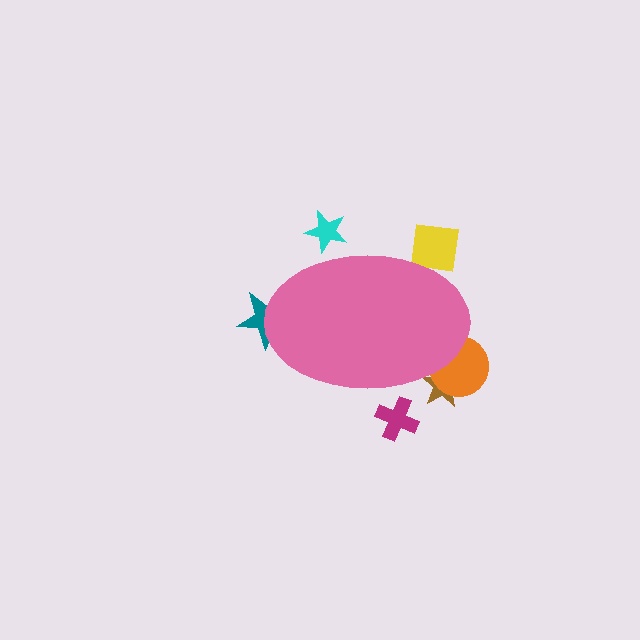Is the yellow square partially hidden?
Yes, the yellow square is partially hidden behind the pink ellipse.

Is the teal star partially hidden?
Yes, the teal star is partially hidden behind the pink ellipse.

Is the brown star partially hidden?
Yes, the brown star is partially hidden behind the pink ellipse.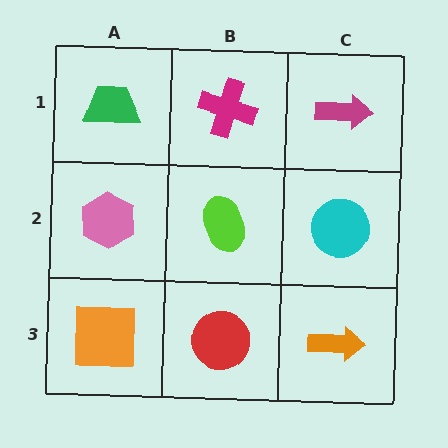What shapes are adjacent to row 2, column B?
A magenta cross (row 1, column B), a red circle (row 3, column B), a pink hexagon (row 2, column A), a cyan circle (row 2, column C).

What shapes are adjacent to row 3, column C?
A cyan circle (row 2, column C), a red circle (row 3, column B).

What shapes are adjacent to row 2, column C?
A magenta arrow (row 1, column C), an orange arrow (row 3, column C), a lime ellipse (row 2, column B).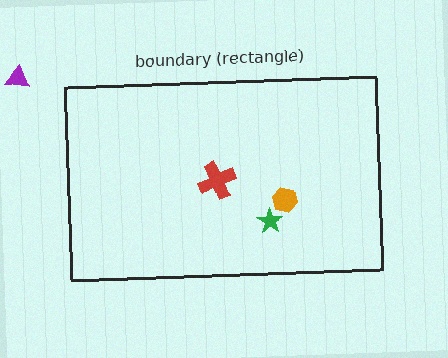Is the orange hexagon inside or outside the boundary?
Inside.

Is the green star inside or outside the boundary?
Inside.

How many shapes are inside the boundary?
3 inside, 1 outside.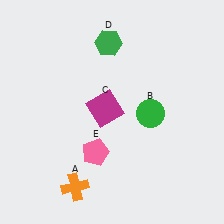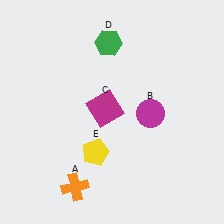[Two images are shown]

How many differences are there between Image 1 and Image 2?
There are 2 differences between the two images.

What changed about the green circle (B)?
In Image 1, B is green. In Image 2, it changed to magenta.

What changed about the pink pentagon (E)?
In Image 1, E is pink. In Image 2, it changed to yellow.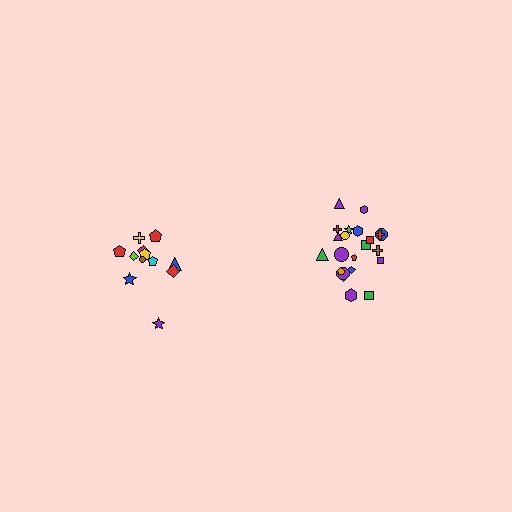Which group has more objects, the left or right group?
The right group.